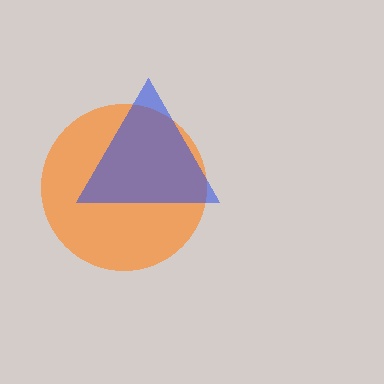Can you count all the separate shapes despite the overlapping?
Yes, there are 2 separate shapes.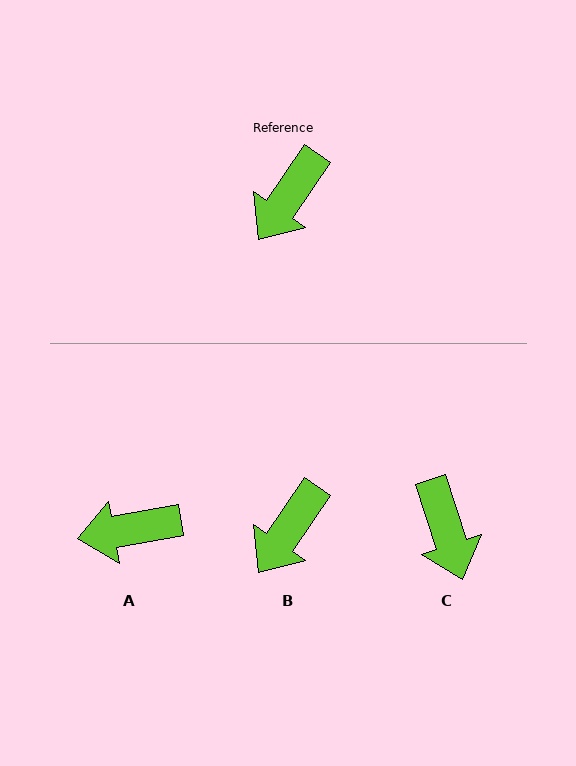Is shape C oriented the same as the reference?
No, it is off by about 52 degrees.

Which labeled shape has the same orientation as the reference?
B.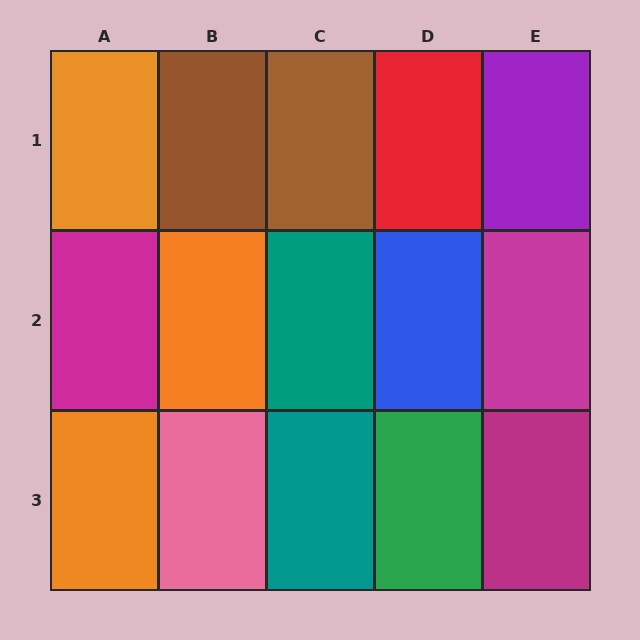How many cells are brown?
2 cells are brown.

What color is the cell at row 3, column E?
Magenta.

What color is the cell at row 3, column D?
Green.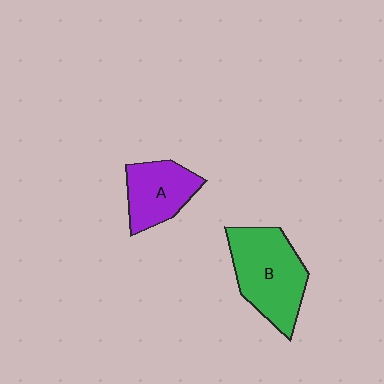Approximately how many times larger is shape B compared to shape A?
Approximately 1.5 times.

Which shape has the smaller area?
Shape A (purple).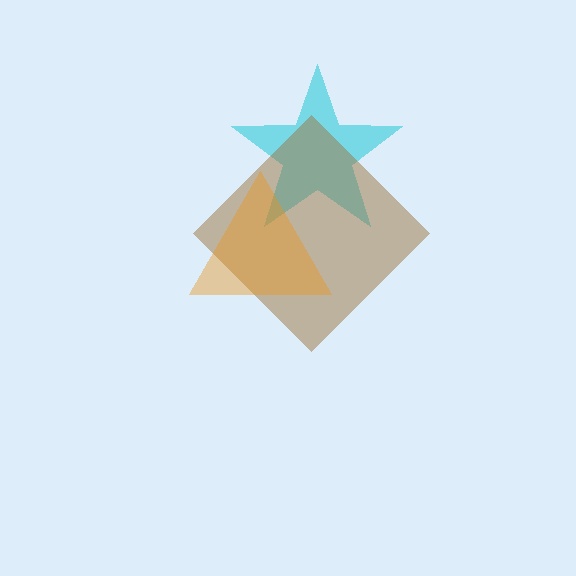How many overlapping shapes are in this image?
There are 3 overlapping shapes in the image.